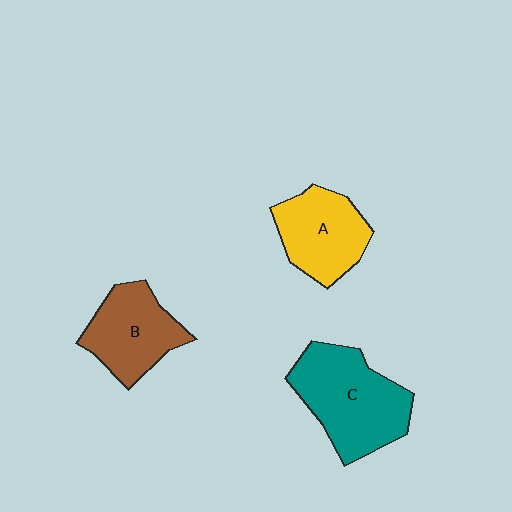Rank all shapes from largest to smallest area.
From largest to smallest: C (teal), B (brown), A (yellow).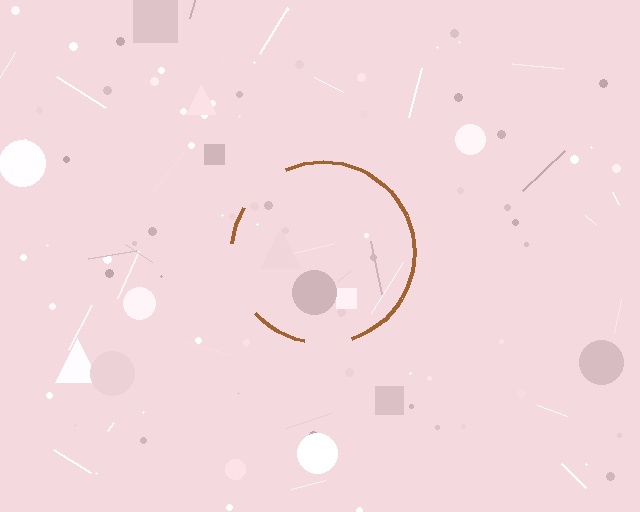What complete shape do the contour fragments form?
The contour fragments form a circle.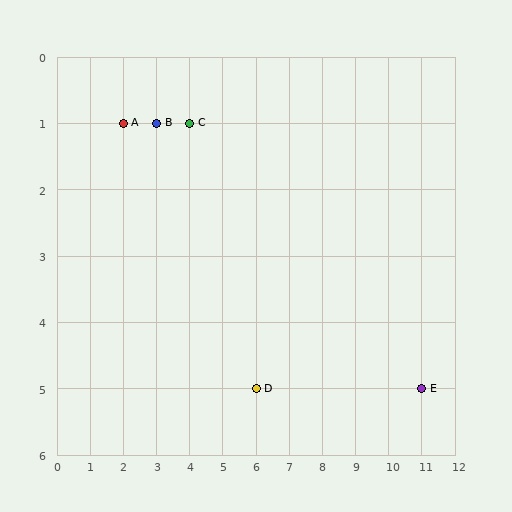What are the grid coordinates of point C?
Point C is at grid coordinates (4, 1).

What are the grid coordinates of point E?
Point E is at grid coordinates (11, 5).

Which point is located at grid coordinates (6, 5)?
Point D is at (6, 5).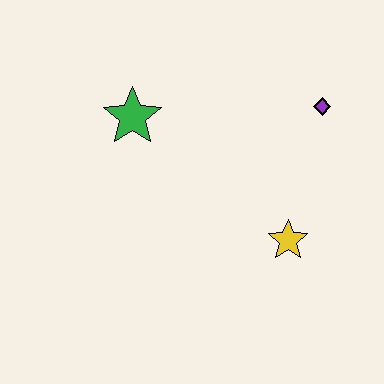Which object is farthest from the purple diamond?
The green star is farthest from the purple diamond.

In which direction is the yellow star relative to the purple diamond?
The yellow star is below the purple diamond.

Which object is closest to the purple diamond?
The yellow star is closest to the purple diamond.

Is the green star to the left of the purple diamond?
Yes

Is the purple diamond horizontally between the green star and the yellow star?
No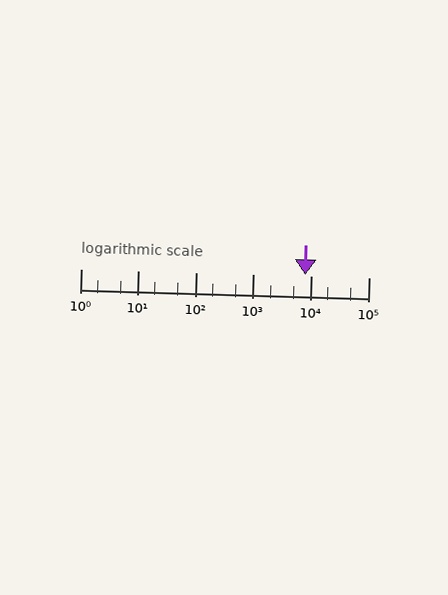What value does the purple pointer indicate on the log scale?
The pointer indicates approximately 7900.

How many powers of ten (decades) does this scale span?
The scale spans 5 decades, from 1 to 100000.